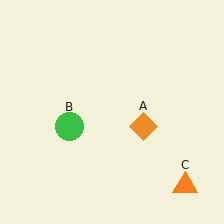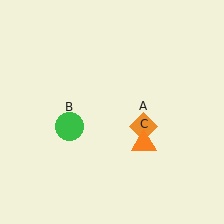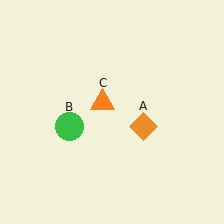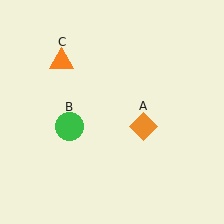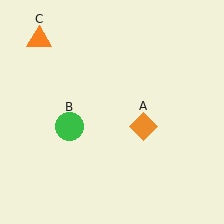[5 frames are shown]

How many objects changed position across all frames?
1 object changed position: orange triangle (object C).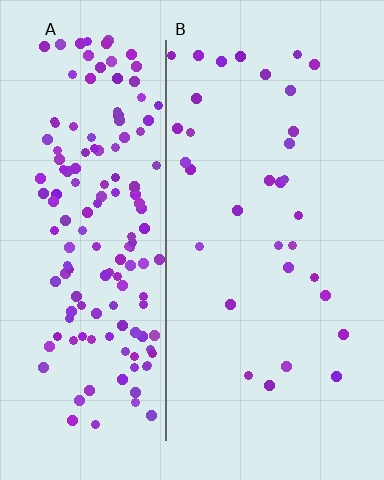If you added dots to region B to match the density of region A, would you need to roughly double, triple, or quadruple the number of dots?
Approximately quadruple.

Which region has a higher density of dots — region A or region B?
A (the left).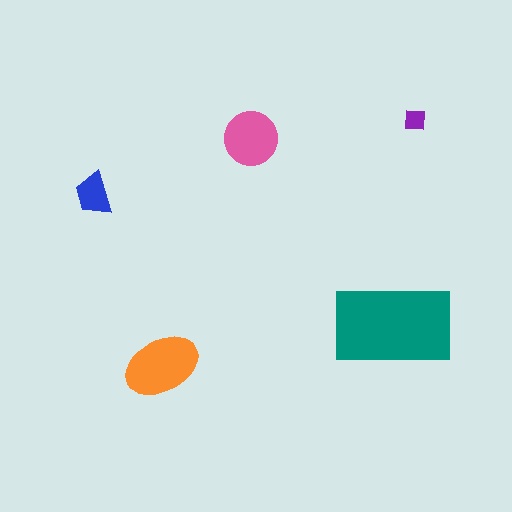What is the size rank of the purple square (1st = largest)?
5th.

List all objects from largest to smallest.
The teal rectangle, the orange ellipse, the pink circle, the blue trapezoid, the purple square.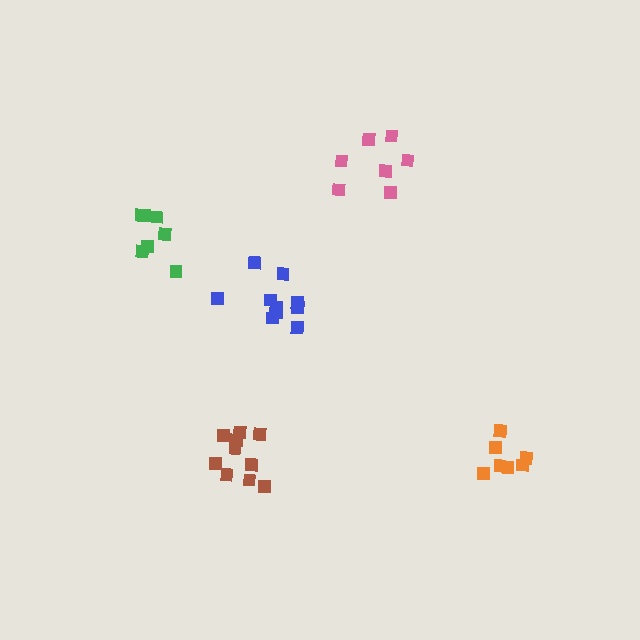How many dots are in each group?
Group 1: 10 dots, Group 2: 10 dots, Group 3: 7 dots, Group 4: 7 dots, Group 5: 7 dots (41 total).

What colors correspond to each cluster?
The clusters are colored: blue, brown, pink, green, orange.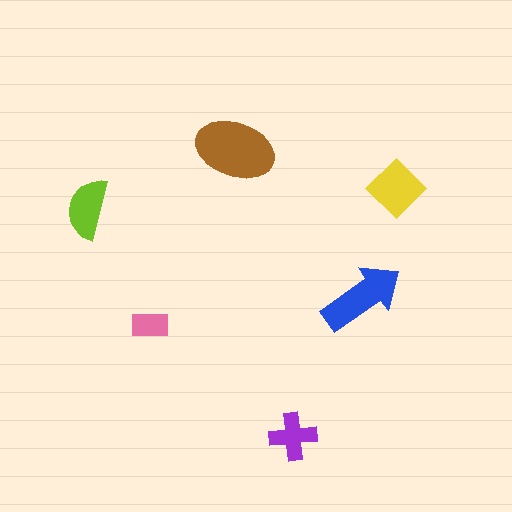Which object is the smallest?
The pink rectangle.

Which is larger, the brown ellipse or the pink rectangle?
The brown ellipse.